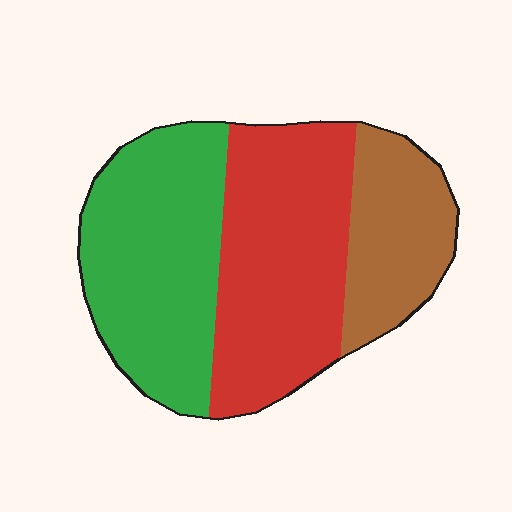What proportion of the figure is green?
Green takes up about three eighths (3/8) of the figure.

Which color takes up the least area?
Brown, at roughly 20%.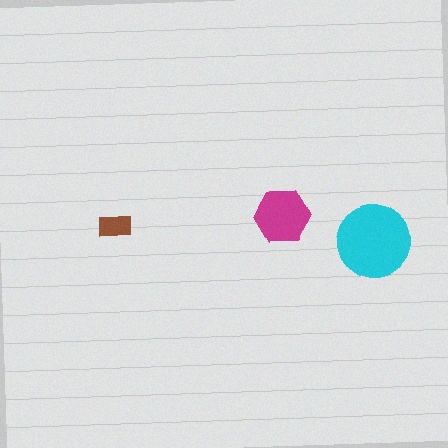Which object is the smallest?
The brown rectangle.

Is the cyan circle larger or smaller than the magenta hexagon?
Larger.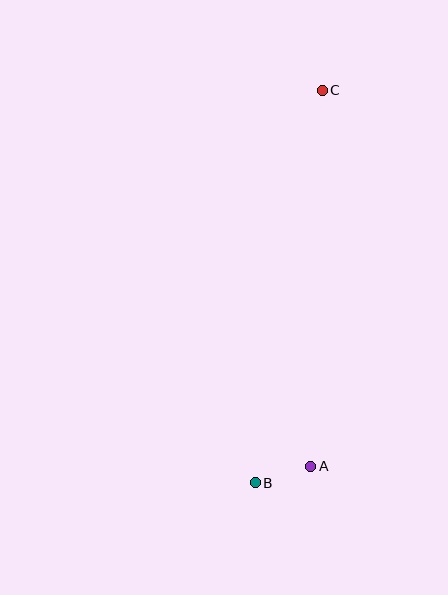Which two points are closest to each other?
Points A and B are closest to each other.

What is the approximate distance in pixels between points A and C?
The distance between A and C is approximately 376 pixels.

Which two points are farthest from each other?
Points B and C are farthest from each other.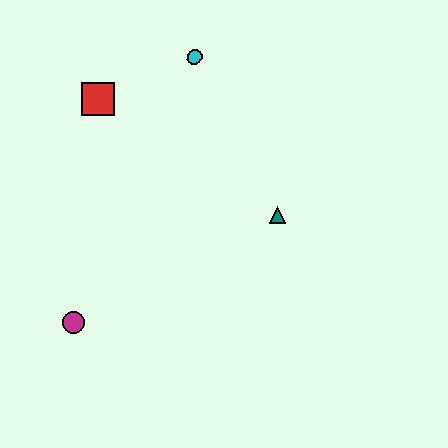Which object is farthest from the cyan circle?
The magenta circle is farthest from the cyan circle.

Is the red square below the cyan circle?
Yes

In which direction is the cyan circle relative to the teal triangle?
The cyan circle is above the teal triangle.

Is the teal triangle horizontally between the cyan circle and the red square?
No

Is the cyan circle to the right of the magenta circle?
Yes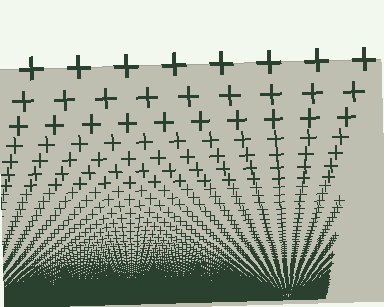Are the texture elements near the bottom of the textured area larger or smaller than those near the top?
Smaller. The gradient is inverted — elements near the bottom are smaller and denser.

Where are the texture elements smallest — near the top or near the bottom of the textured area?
Near the bottom.